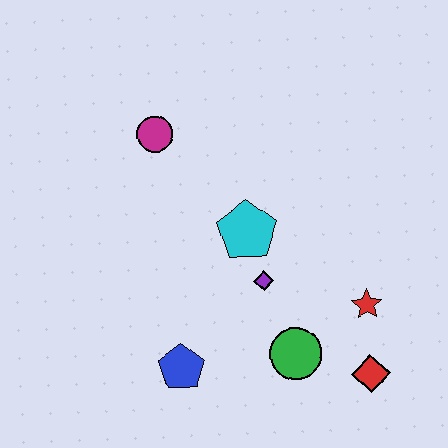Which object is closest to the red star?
The red diamond is closest to the red star.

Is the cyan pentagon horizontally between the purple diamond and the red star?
No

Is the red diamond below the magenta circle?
Yes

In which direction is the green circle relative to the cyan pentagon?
The green circle is below the cyan pentagon.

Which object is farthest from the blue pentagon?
The magenta circle is farthest from the blue pentagon.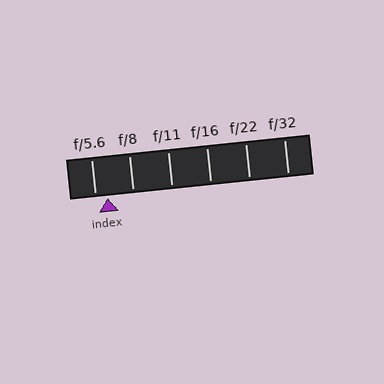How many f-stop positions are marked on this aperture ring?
There are 6 f-stop positions marked.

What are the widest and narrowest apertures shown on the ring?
The widest aperture shown is f/5.6 and the narrowest is f/32.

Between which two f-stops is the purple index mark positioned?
The index mark is between f/5.6 and f/8.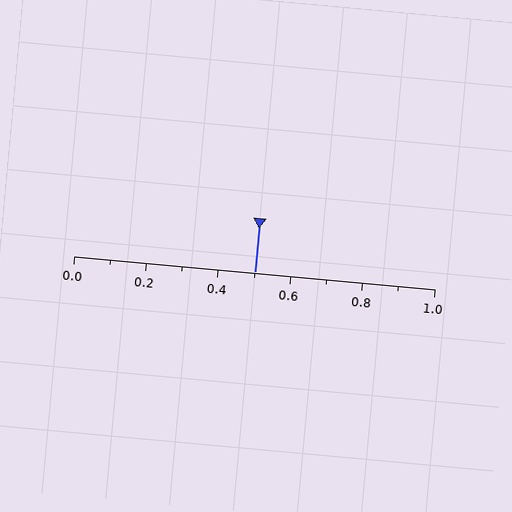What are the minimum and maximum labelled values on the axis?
The axis runs from 0.0 to 1.0.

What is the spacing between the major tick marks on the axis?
The major ticks are spaced 0.2 apart.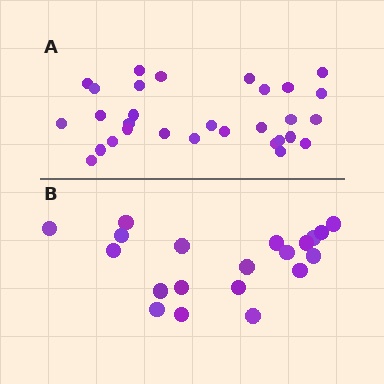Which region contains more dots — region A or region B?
Region A (the top region) has more dots.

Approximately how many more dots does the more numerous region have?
Region A has roughly 10 or so more dots than region B.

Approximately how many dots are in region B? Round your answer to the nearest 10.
About 20 dots.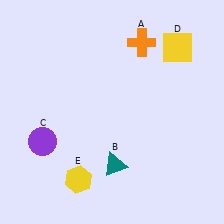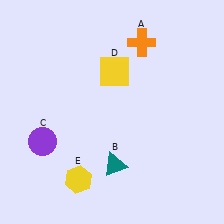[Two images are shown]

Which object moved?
The yellow square (D) moved left.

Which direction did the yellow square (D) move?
The yellow square (D) moved left.